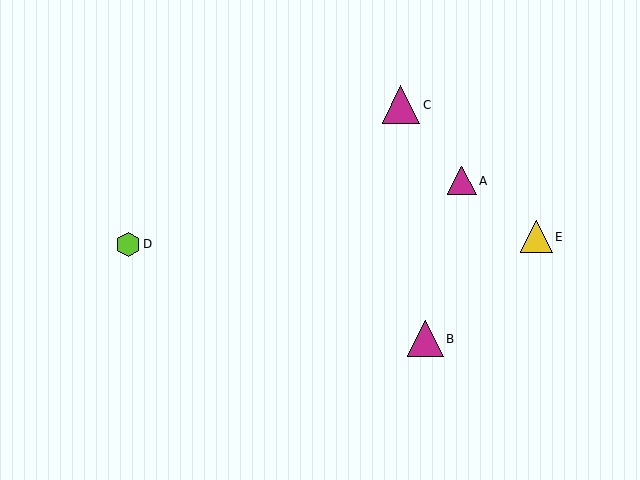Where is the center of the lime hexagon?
The center of the lime hexagon is at (128, 244).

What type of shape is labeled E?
Shape E is a yellow triangle.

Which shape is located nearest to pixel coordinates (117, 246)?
The lime hexagon (labeled D) at (128, 244) is nearest to that location.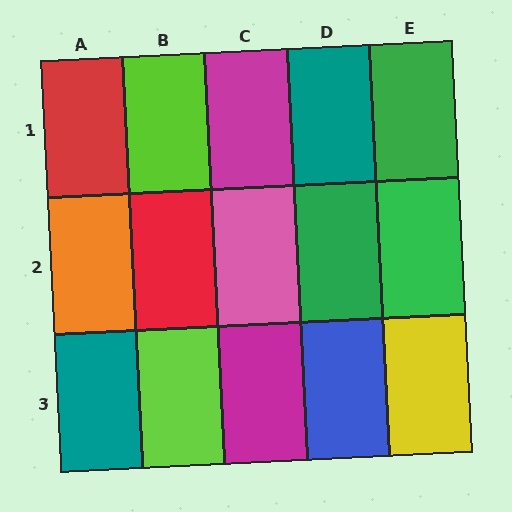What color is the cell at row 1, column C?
Magenta.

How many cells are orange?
1 cell is orange.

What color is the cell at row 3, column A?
Teal.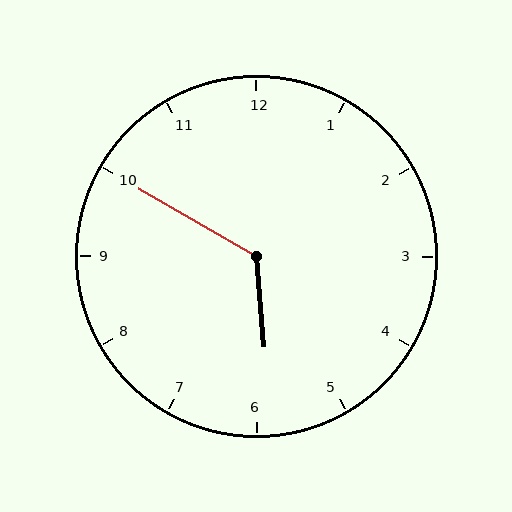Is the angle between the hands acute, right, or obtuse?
It is obtuse.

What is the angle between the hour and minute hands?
Approximately 125 degrees.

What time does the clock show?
5:50.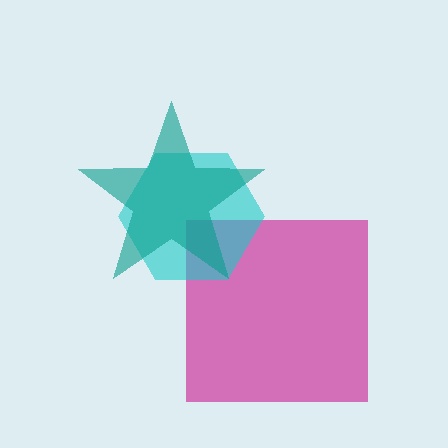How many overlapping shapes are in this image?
There are 3 overlapping shapes in the image.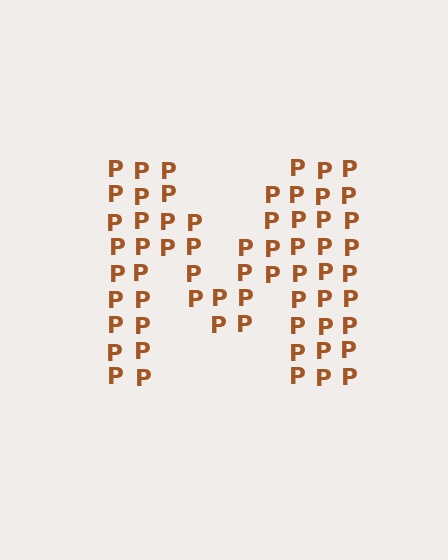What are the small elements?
The small elements are letter P's.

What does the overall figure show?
The overall figure shows the letter M.